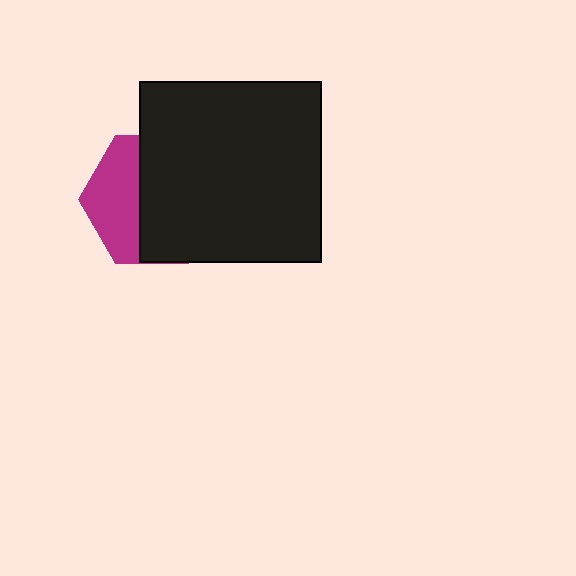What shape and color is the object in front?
The object in front is a black square.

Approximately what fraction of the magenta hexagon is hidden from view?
Roughly 61% of the magenta hexagon is hidden behind the black square.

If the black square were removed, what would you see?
You would see the complete magenta hexagon.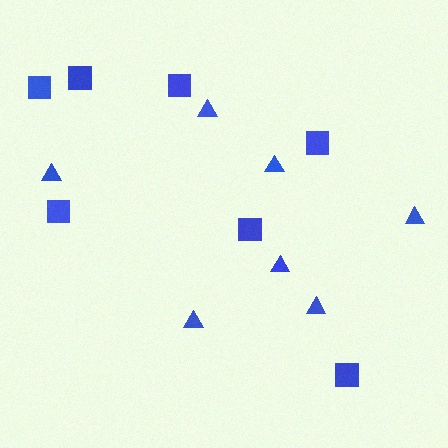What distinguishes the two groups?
There are 2 groups: one group of squares (7) and one group of triangles (7).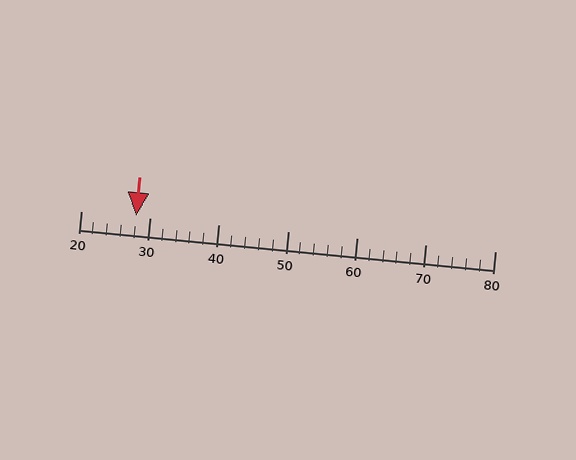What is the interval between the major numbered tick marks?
The major tick marks are spaced 10 units apart.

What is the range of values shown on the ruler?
The ruler shows values from 20 to 80.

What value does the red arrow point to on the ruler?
The red arrow points to approximately 28.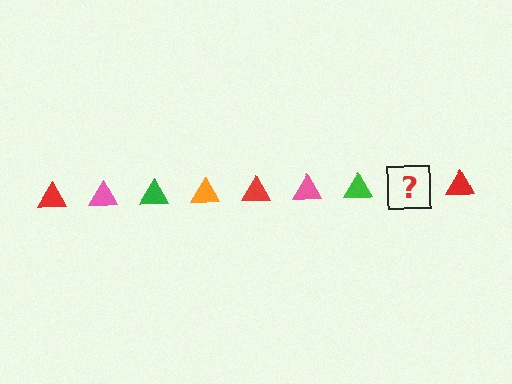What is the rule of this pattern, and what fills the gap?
The rule is that the pattern cycles through red, pink, green, orange triangles. The gap should be filled with an orange triangle.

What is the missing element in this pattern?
The missing element is an orange triangle.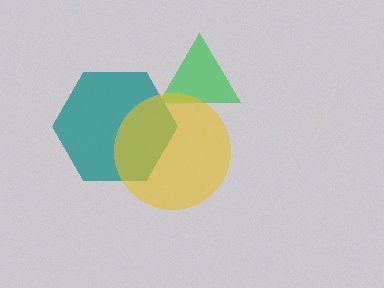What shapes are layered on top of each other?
The layered shapes are: a teal hexagon, a green triangle, a yellow circle.